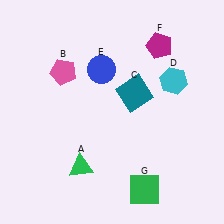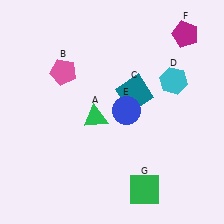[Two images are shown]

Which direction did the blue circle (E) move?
The blue circle (E) moved down.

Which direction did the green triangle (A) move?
The green triangle (A) moved up.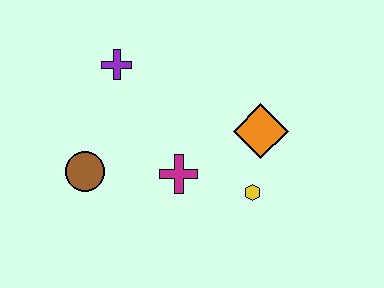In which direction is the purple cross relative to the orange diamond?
The purple cross is to the left of the orange diamond.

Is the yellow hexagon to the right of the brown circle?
Yes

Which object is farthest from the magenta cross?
The purple cross is farthest from the magenta cross.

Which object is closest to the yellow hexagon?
The orange diamond is closest to the yellow hexagon.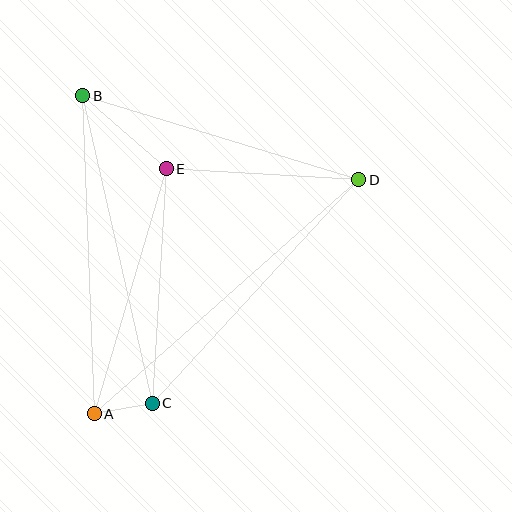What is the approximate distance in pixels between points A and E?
The distance between A and E is approximately 256 pixels.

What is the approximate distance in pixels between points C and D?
The distance between C and D is approximately 304 pixels.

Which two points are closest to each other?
Points A and C are closest to each other.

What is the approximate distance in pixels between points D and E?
The distance between D and E is approximately 193 pixels.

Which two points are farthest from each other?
Points A and D are farthest from each other.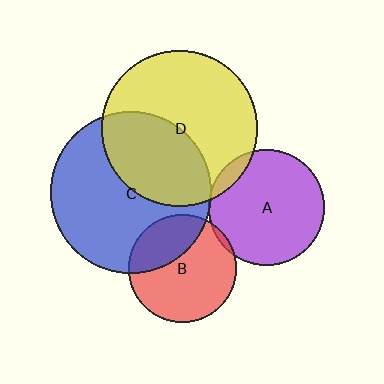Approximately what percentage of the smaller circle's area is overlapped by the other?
Approximately 30%.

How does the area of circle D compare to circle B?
Approximately 2.1 times.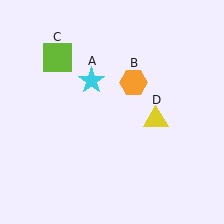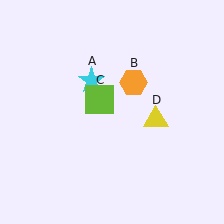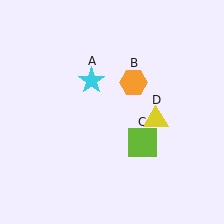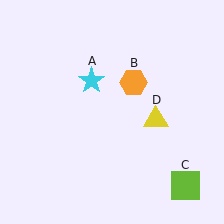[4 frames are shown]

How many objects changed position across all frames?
1 object changed position: lime square (object C).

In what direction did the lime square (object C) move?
The lime square (object C) moved down and to the right.